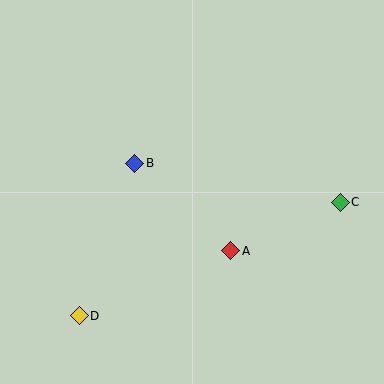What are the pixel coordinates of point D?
Point D is at (79, 316).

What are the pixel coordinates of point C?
Point C is at (340, 202).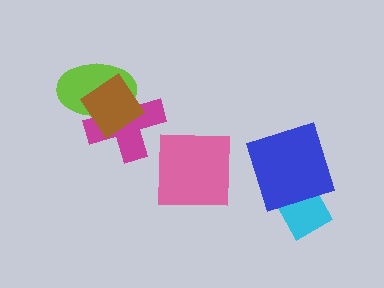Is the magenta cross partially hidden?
Yes, it is partially covered by another shape.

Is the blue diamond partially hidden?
No, no other shape covers it.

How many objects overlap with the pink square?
0 objects overlap with the pink square.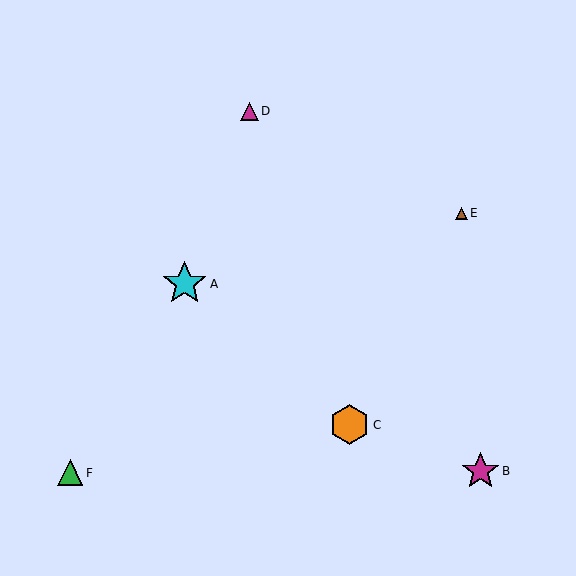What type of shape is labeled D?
Shape D is a magenta triangle.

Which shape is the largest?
The cyan star (labeled A) is the largest.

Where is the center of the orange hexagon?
The center of the orange hexagon is at (350, 425).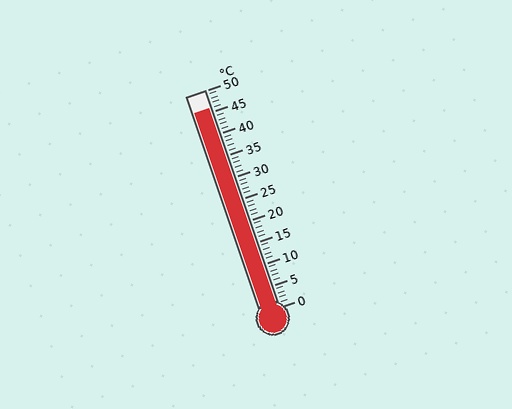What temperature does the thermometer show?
The thermometer shows approximately 46°C.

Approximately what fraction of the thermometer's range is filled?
The thermometer is filled to approximately 90% of its range.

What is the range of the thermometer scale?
The thermometer scale ranges from 0°C to 50°C.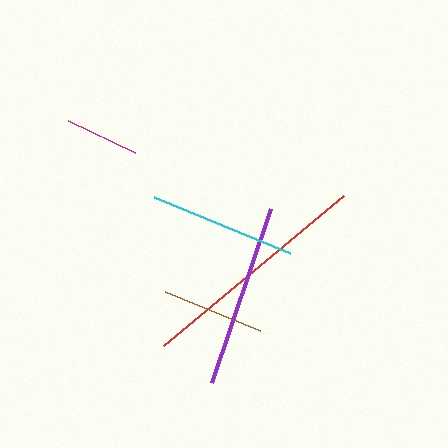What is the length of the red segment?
The red segment is approximately 235 pixels long.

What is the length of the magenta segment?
The magenta segment is approximately 74 pixels long.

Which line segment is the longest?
The red line is the longest at approximately 235 pixels.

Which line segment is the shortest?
The magenta line is the shortest at approximately 74 pixels.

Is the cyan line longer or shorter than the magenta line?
The cyan line is longer than the magenta line.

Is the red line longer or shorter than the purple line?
The red line is longer than the purple line.